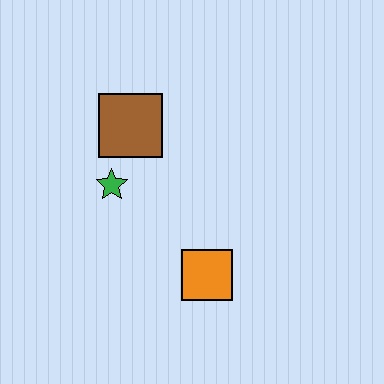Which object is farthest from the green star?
The orange square is farthest from the green star.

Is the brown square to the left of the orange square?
Yes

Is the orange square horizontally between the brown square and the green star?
No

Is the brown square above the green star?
Yes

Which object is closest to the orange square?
The green star is closest to the orange square.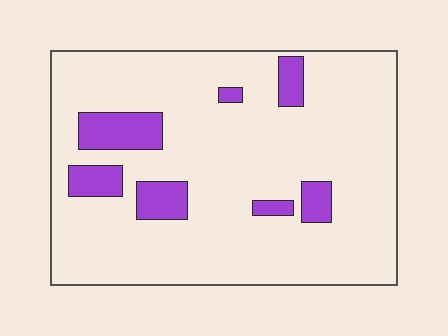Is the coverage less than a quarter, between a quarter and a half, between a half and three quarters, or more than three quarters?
Less than a quarter.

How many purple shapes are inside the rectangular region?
7.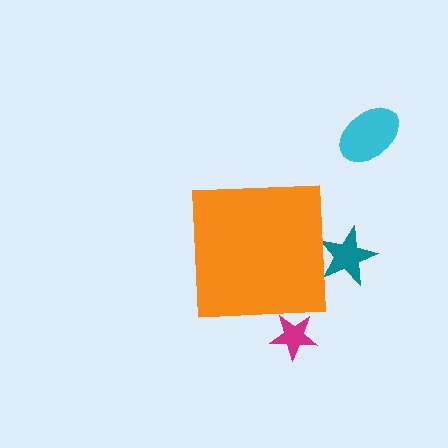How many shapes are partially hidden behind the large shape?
2 shapes are partially hidden.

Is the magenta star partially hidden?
Yes, the magenta star is partially hidden behind the orange square.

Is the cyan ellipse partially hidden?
No, the cyan ellipse is fully visible.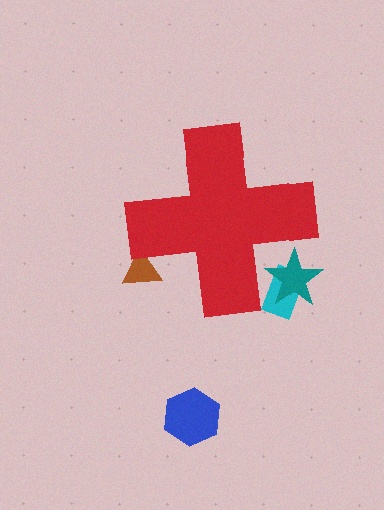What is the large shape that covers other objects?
A red cross.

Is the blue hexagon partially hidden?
No, the blue hexagon is fully visible.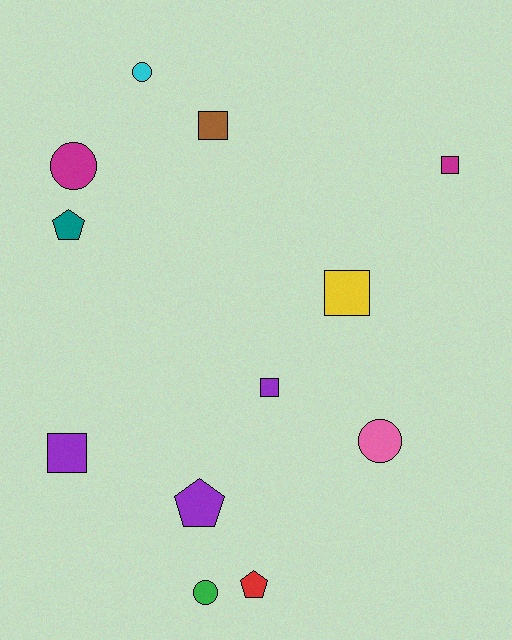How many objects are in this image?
There are 12 objects.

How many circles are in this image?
There are 4 circles.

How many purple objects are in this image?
There are 3 purple objects.